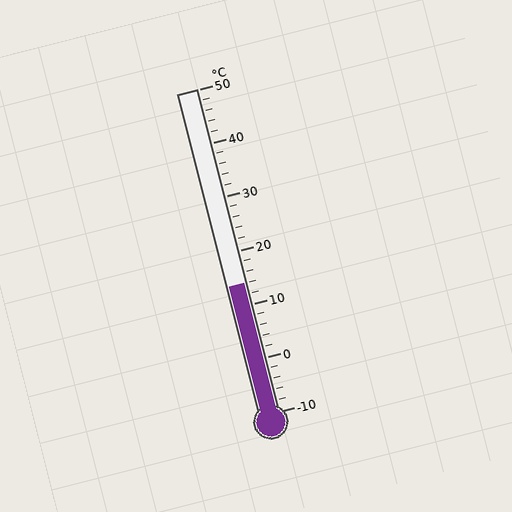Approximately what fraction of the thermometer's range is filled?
The thermometer is filled to approximately 40% of its range.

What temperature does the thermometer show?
The thermometer shows approximately 14°C.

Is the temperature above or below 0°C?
The temperature is above 0°C.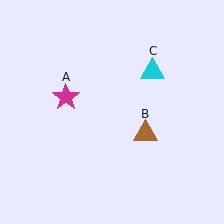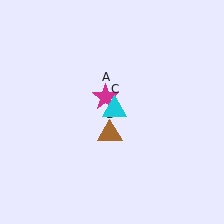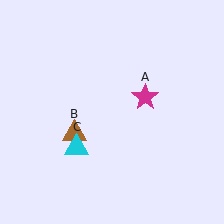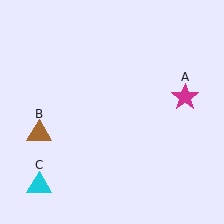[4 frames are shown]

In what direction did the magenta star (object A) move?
The magenta star (object A) moved right.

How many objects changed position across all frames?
3 objects changed position: magenta star (object A), brown triangle (object B), cyan triangle (object C).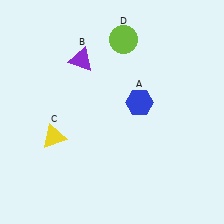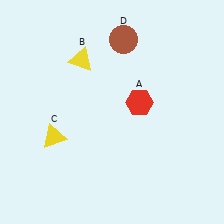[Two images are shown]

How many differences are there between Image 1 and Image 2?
There are 3 differences between the two images.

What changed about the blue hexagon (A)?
In Image 1, A is blue. In Image 2, it changed to red.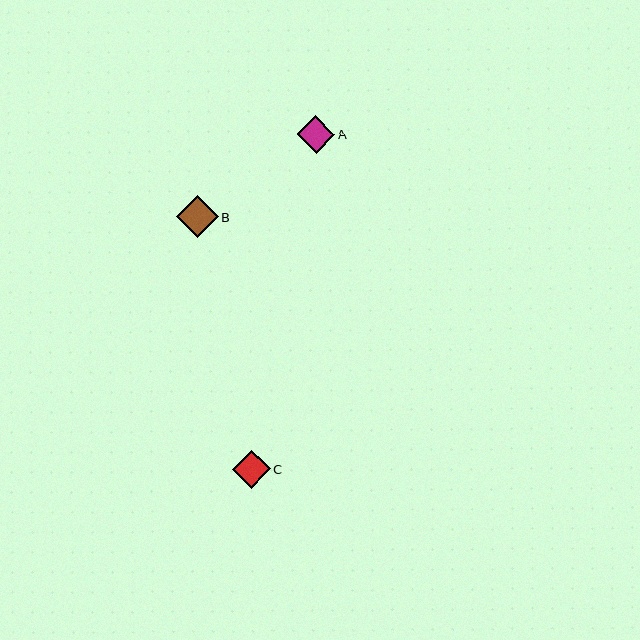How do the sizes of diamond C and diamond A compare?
Diamond C and diamond A are approximately the same size.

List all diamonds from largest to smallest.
From largest to smallest: B, C, A.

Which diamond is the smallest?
Diamond A is the smallest with a size of approximately 38 pixels.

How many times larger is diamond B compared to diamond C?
Diamond B is approximately 1.1 times the size of diamond C.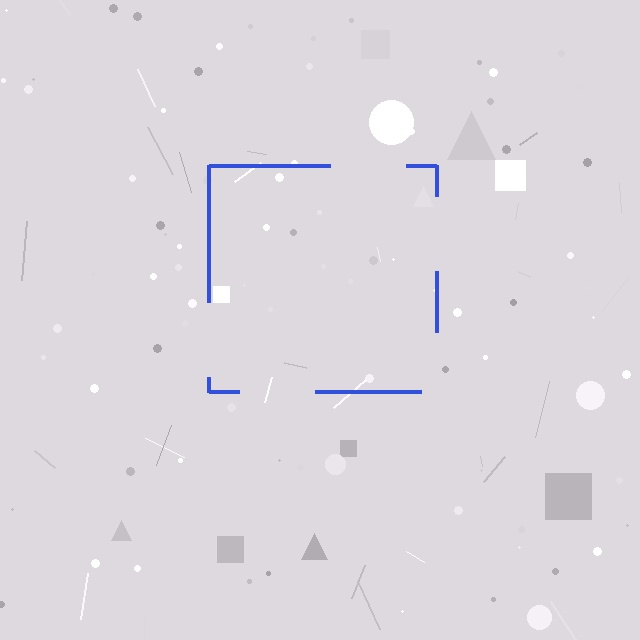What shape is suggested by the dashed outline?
The dashed outline suggests a square.